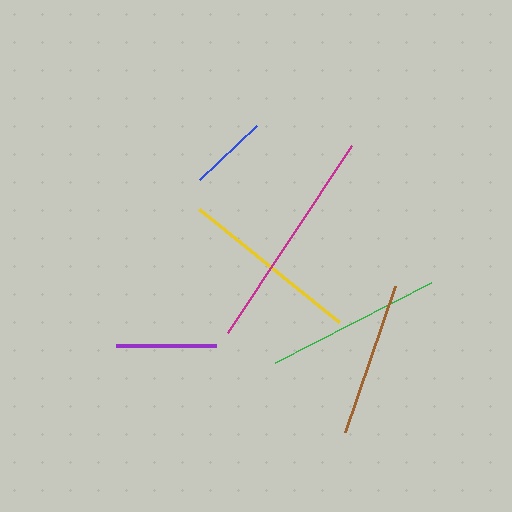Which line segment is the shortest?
The blue line is the shortest at approximately 79 pixels.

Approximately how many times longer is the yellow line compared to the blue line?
The yellow line is approximately 2.3 times the length of the blue line.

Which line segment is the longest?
The magenta line is the longest at approximately 225 pixels.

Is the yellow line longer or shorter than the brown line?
The yellow line is longer than the brown line.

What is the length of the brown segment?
The brown segment is approximately 154 pixels long.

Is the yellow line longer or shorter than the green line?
The yellow line is longer than the green line.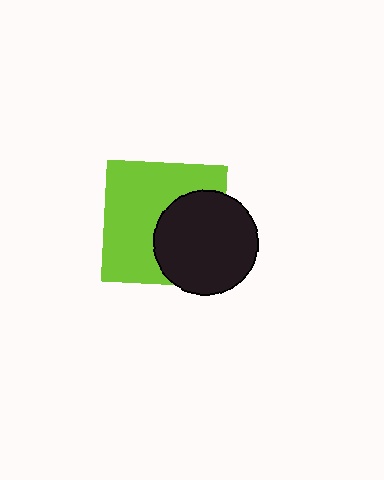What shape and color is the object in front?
The object in front is a black circle.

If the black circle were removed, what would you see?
You would see the complete lime square.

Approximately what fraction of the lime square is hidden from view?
Roughly 40% of the lime square is hidden behind the black circle.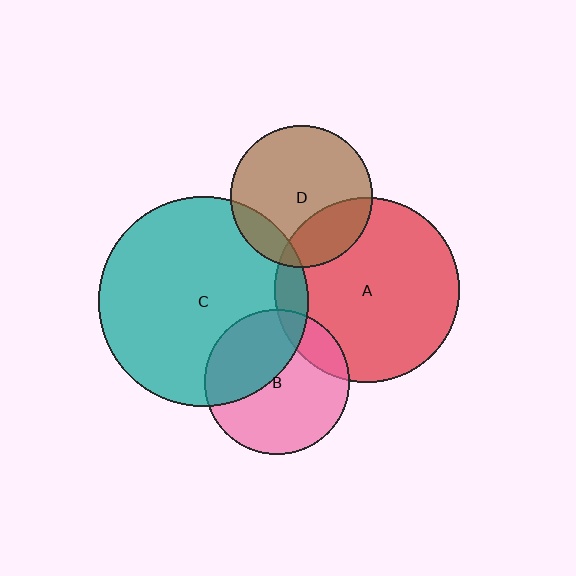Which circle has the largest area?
Circle C (teal).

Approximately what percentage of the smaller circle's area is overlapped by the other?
Approximately 10%.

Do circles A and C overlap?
Yes.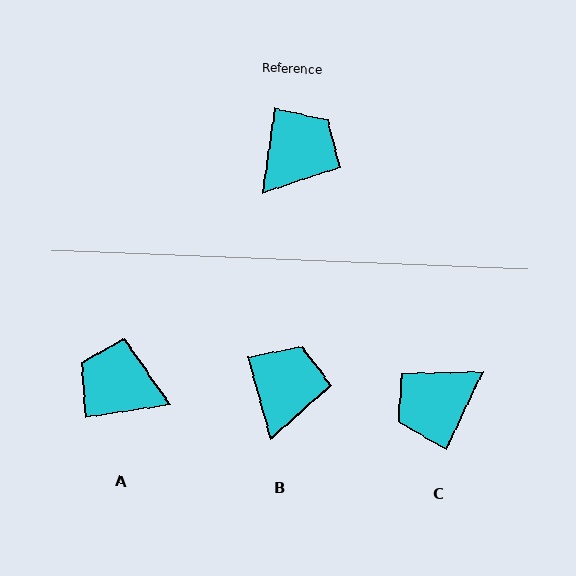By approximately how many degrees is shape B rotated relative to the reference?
Approximately 24 degrees counter-clockwise.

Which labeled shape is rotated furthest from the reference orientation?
C, about 163 degrees away.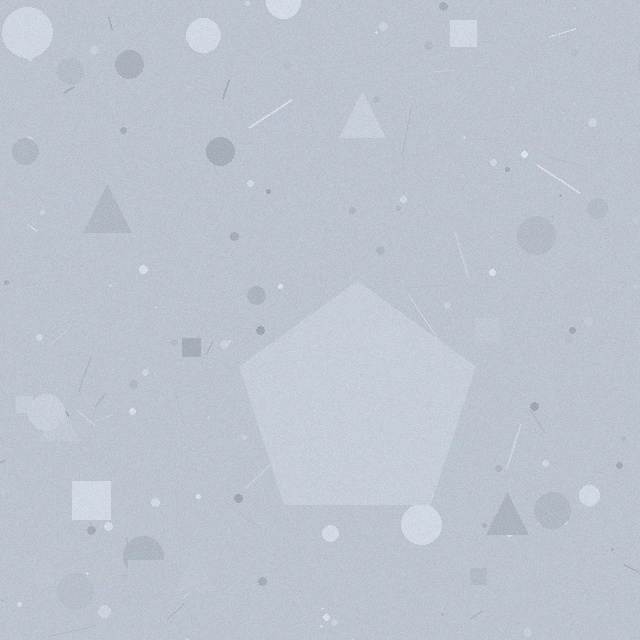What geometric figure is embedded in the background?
A pentagon is embedded in the background.